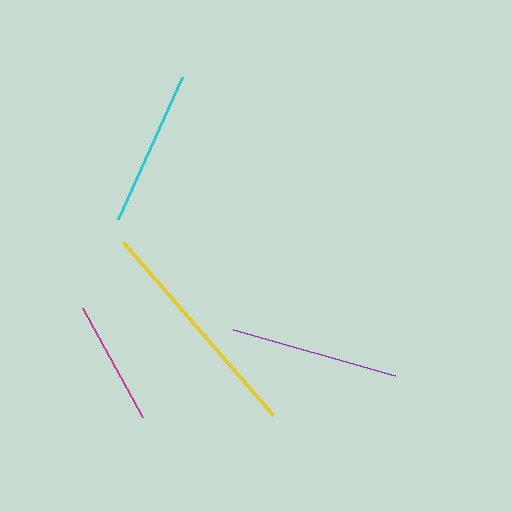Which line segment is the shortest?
The magenta line is the shortest at approximately 125 pixels.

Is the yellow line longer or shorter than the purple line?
The yellow line is longer than the purple line.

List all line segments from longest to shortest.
From longest to shortest: yellow, purple, cyan, magenta.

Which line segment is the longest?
The yellow line is the longest at approximately 228 pixels.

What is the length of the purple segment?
The purple segment is approximately 168 pixels long.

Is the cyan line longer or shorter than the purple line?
The purple line is longer than the cyan line.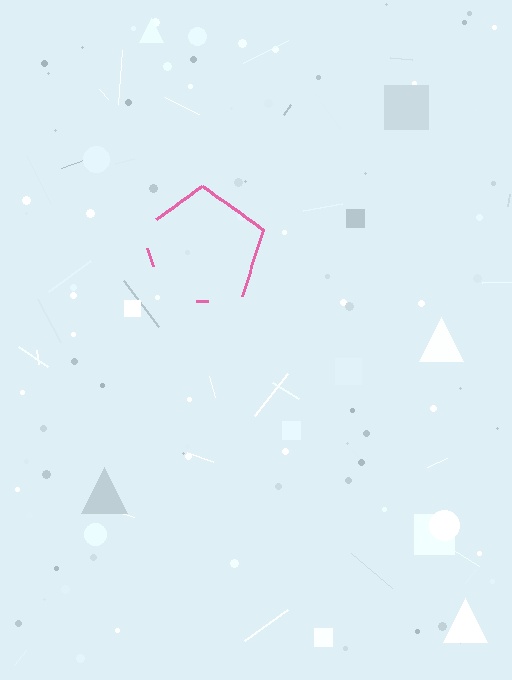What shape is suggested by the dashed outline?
The dashed outline suggests a pentagon.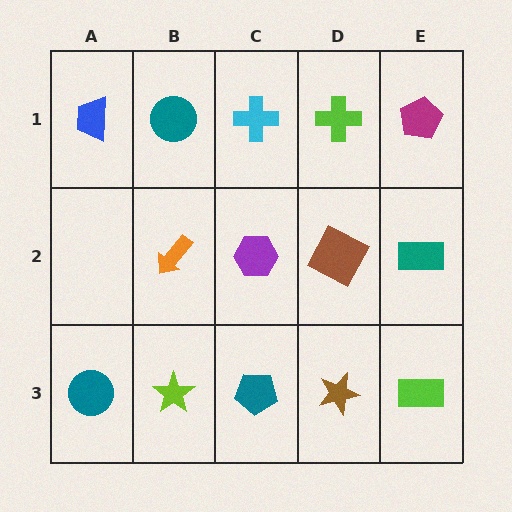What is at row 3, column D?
A brown star.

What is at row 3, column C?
A teal pentagon.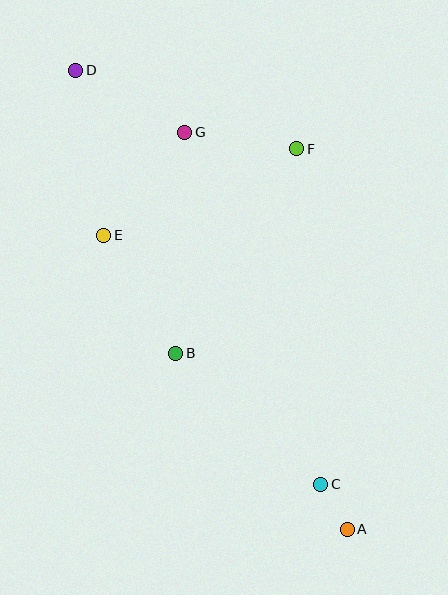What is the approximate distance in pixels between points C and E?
The distance between C and E is approximately 330 pixels.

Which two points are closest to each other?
Points A and C are closest to each other.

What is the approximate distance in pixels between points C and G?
The distance between C and G is approximately 378 pixels.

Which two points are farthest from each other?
Points A and D are farthest from each other.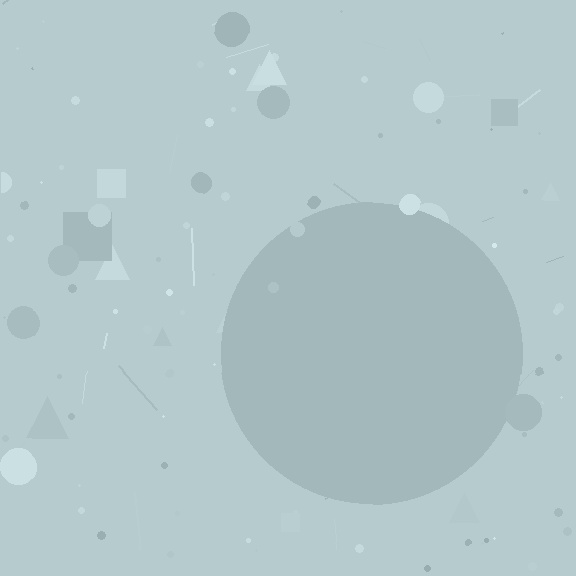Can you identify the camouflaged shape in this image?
The camouflaged shape is a circle.